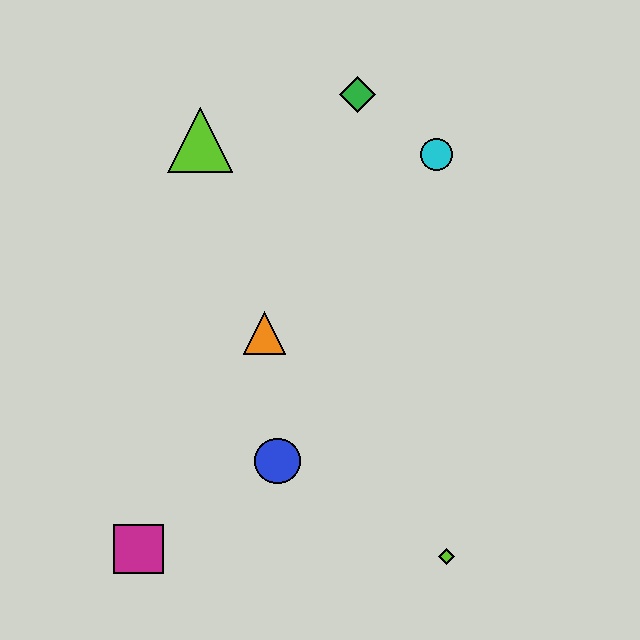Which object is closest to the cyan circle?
The green diamond is closest to the cyan circle.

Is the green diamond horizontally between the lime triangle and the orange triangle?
No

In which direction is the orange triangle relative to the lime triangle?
The orange triangle is below the lime triangle.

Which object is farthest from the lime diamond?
The lime triangle is farthest from the lime diamond.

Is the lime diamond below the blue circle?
Yes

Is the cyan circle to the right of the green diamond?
Yes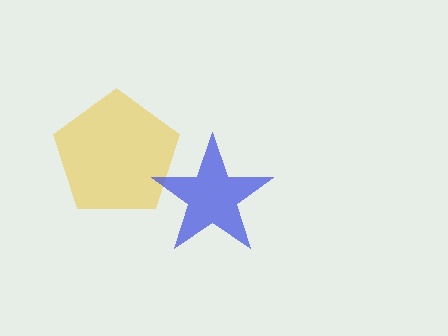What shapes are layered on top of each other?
The layered shapes are: a yellow pentagon, a blue star.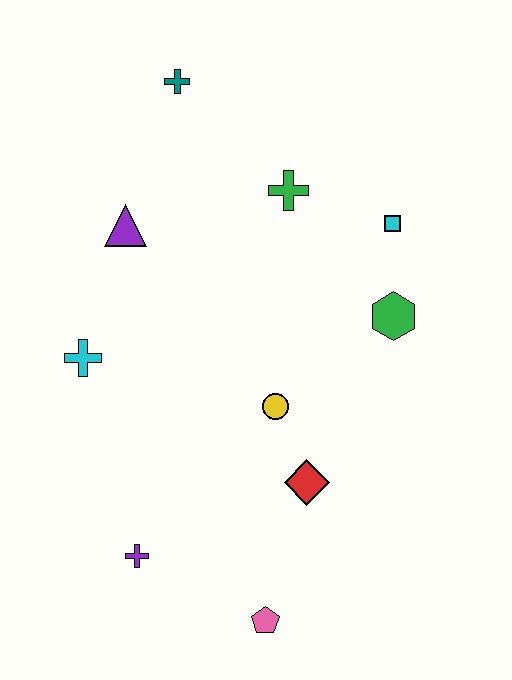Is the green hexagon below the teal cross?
Yes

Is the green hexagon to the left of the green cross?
No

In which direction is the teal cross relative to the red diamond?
The teal cross is above the red diamond.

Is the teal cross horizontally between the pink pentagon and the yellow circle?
No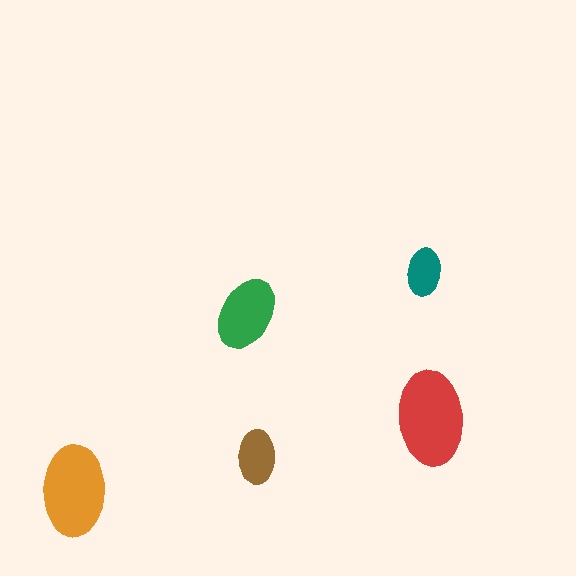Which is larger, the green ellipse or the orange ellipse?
The orange one.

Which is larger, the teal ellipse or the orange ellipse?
The orange one.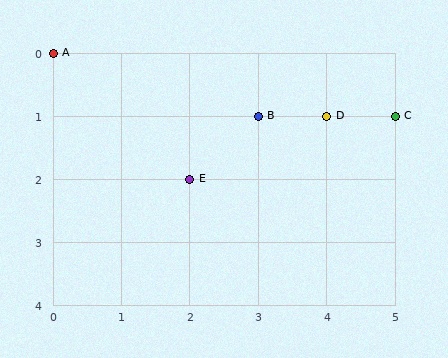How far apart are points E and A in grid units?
Points E and A are 2 columns and 2 rows apart (about 2.8 grid units diagonally).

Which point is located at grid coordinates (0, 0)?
Point A is at (0, 0).